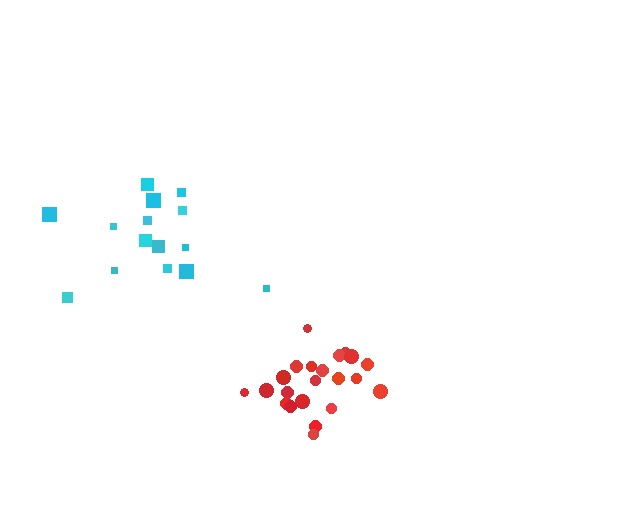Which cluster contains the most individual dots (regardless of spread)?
Red (22).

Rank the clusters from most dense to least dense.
red, cyan.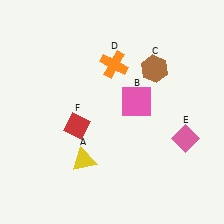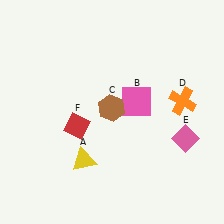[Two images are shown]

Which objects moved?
The objects that moved are: the brown hexagon (C), the orange cross (D).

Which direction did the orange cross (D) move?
The orange cross (D) moved right.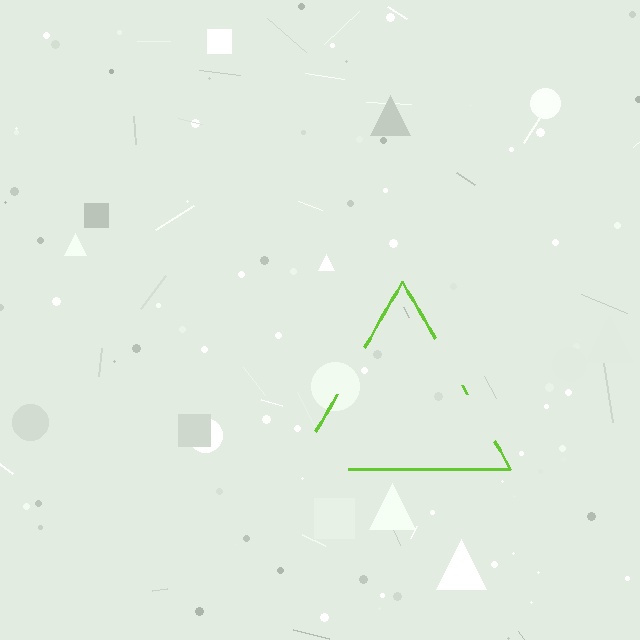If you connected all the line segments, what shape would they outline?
They would outline a triangle.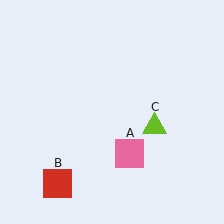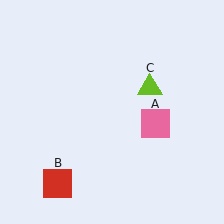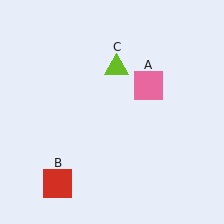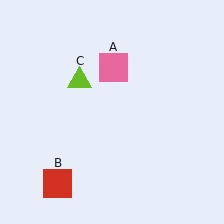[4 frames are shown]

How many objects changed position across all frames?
2 objects changed position: pink square (object A), lime triangle (object C).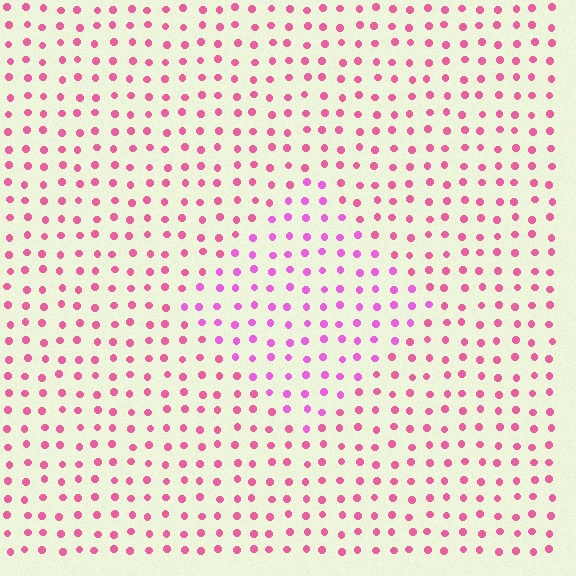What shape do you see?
I see a diamond.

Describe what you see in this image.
The image is filled with small pink elements in a uniform arrangement. A diamond-shaped region is visible where the elements are tinted to a slightly different hue, forming a subtle color boundary.